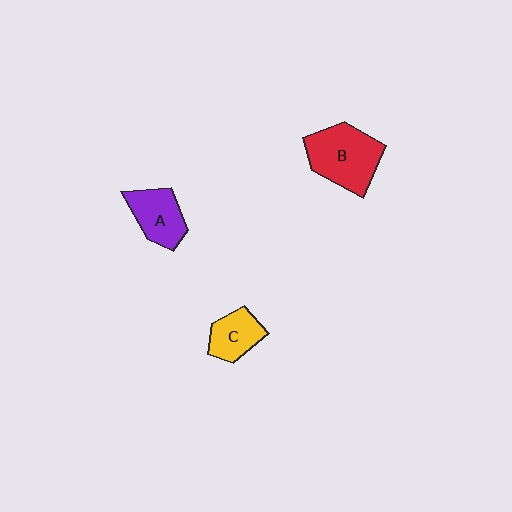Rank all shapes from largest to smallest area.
From largest to smallest: B (red), A (purple), C (yellow).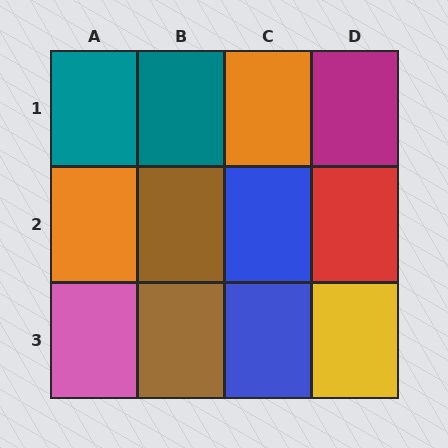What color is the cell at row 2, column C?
Blue.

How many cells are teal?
2 cells are teal.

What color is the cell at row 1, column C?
Orange.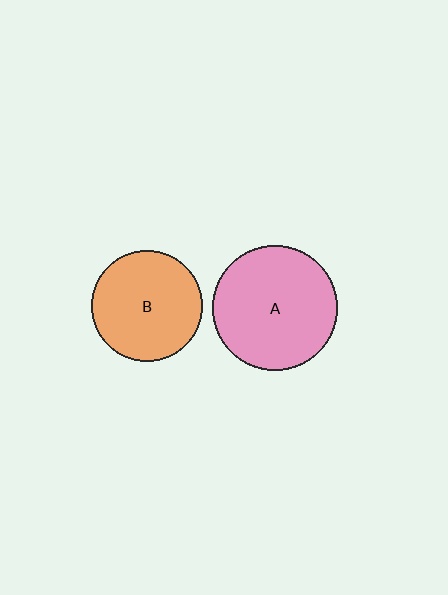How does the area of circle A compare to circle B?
Approximately 1.3 times.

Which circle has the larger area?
Circle A (pink).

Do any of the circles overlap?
No, none of the circles overlap.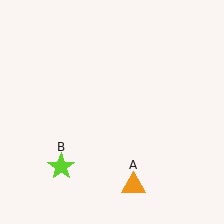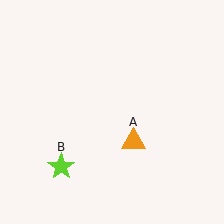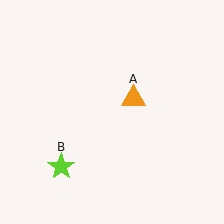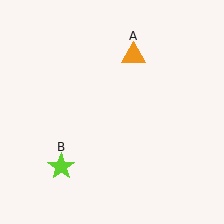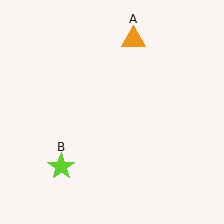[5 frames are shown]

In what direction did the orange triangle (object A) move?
The orange triangle (object A) moved up.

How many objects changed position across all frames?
1 object changed position: orange triangle (object A).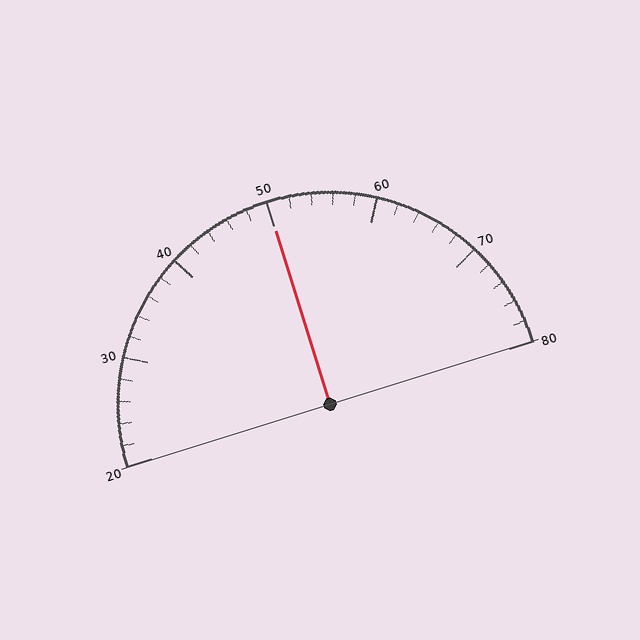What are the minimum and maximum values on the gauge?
The gauge ranges from 20 to 80.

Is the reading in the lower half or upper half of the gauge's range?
The reading is in the upper half of the range (20 to 80).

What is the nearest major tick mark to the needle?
The nearest major tick mark is 50.